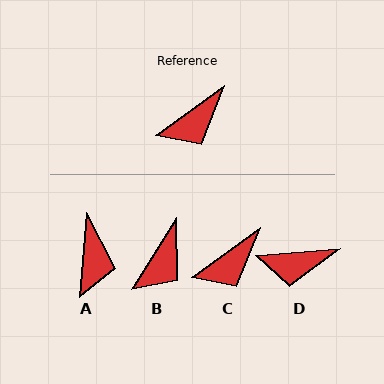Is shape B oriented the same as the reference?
No, it is off by about 22 degrees.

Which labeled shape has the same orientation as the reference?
C.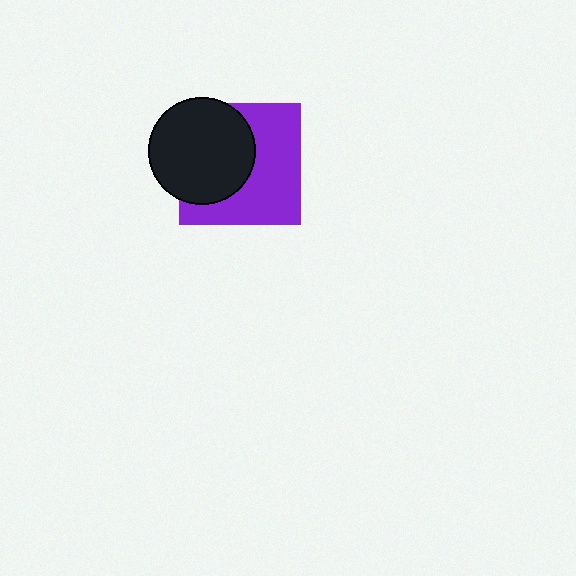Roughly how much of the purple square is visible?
About half of it is visible (roughly 55%).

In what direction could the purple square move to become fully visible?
The purple square could move right. That would shift it out from behind the black circle entirely.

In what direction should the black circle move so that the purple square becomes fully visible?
The black circle should move left. That is the shortest direction to clear the overlap and leave the purple square fully visible.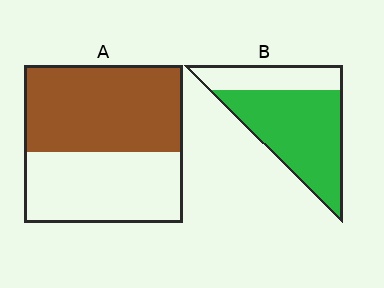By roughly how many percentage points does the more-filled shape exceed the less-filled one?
By roughly 15 percentage points (B over A).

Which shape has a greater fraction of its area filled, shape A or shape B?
Shape B.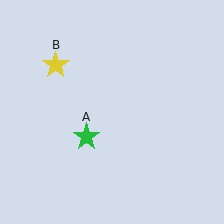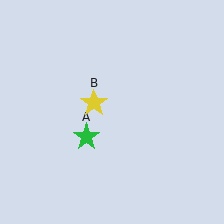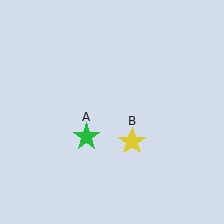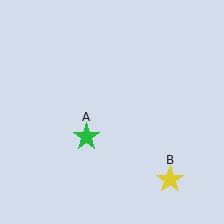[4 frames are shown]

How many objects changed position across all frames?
1 object changed position: yellow star (object B).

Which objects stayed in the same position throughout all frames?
Green star (object A) remained stationary.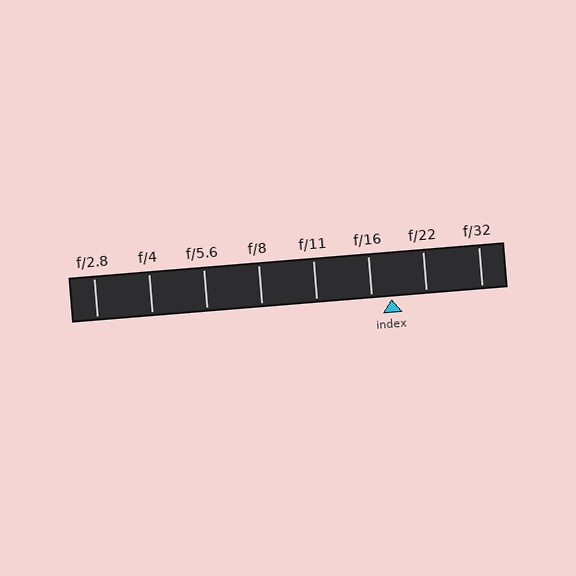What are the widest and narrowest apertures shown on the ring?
The widest aperture shown is f/2.8 and the narrowest is f/32.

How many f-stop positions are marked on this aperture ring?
There are 8 f-stop positions marked.